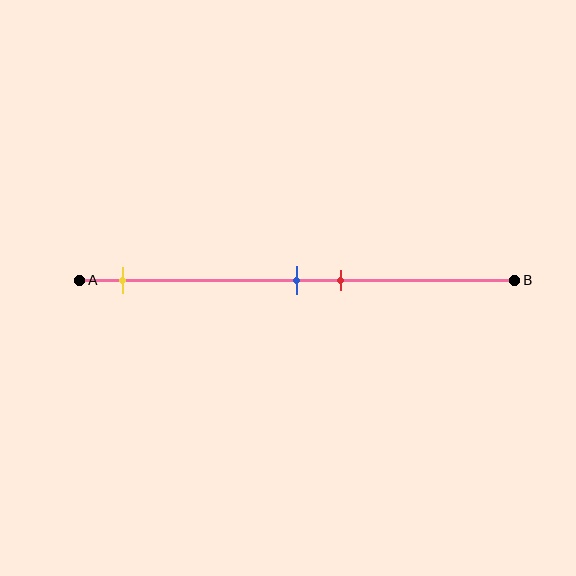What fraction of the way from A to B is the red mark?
The red mark is approximately 60% (0.6) of the way from A to B.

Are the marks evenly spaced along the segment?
No, the marks are not evenly spaced.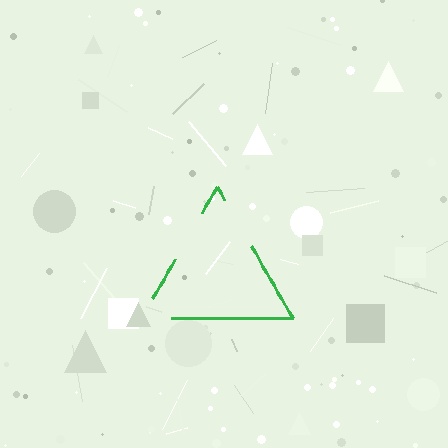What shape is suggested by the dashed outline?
The dashed outline suggests a triangle.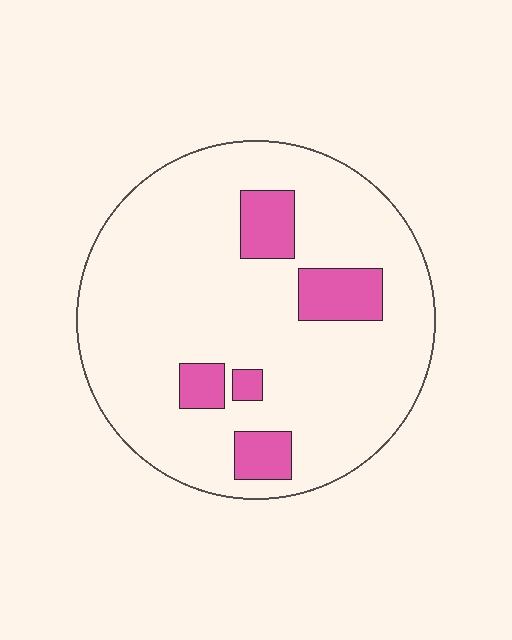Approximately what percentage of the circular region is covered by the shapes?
Approximately 15%.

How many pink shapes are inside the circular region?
5.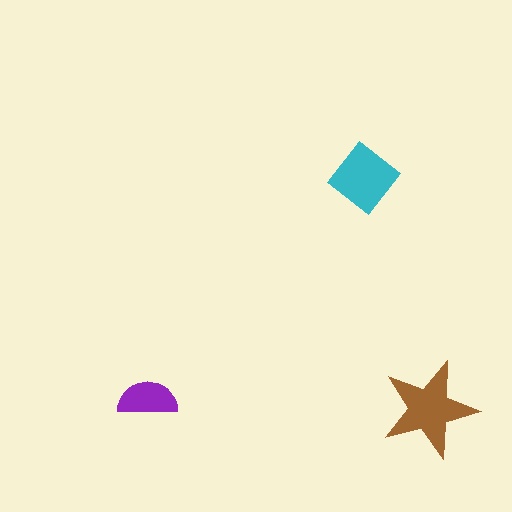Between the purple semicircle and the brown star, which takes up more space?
The brown star.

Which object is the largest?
The brown star.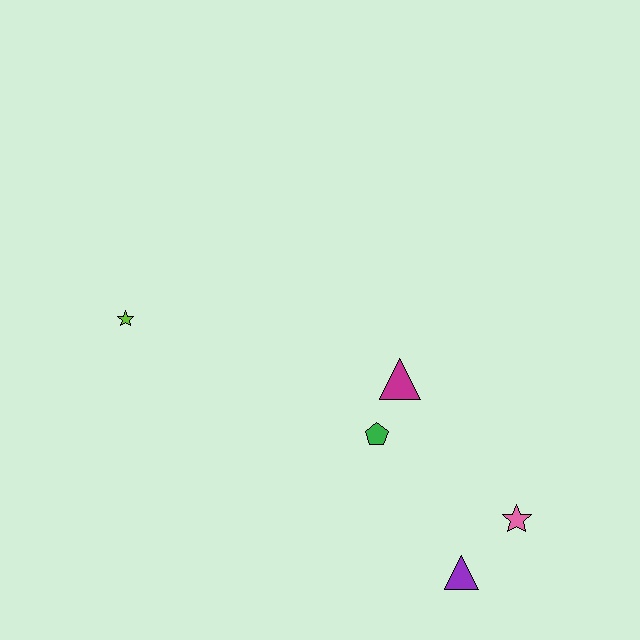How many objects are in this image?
There are 5 objects.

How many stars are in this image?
There are 2 stars.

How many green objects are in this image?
There is 1 green object.